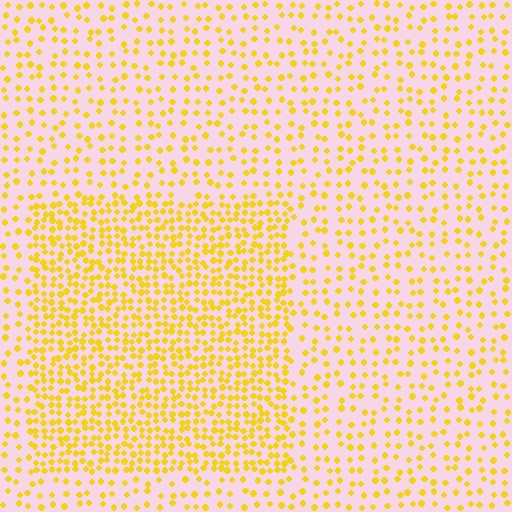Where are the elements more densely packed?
The elements are more densely packed inside the rectangle boundary.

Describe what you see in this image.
The image contains small yellow elements arranged at two different densities. A rectangle-shaped region is visible where the elements are more densely packed than the surrounding area.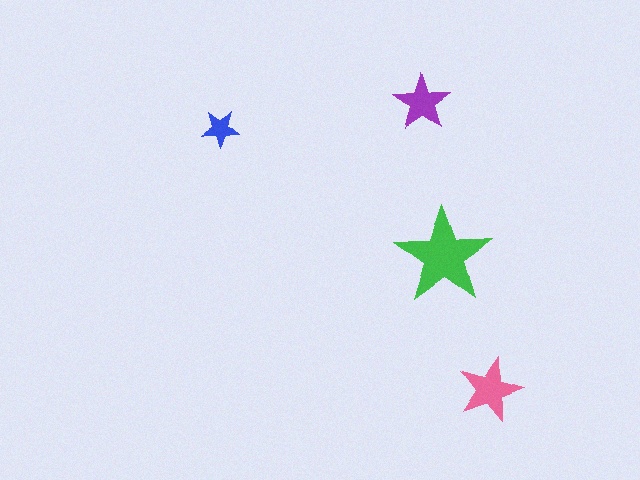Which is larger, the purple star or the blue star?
The purple one.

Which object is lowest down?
The pink star is bottommost.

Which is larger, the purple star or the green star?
The green one.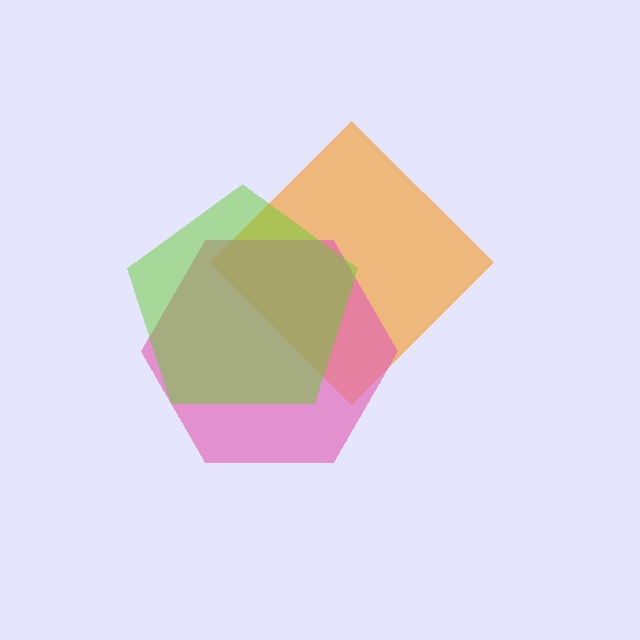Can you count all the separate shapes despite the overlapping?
Yes, there are 3 separate shapes.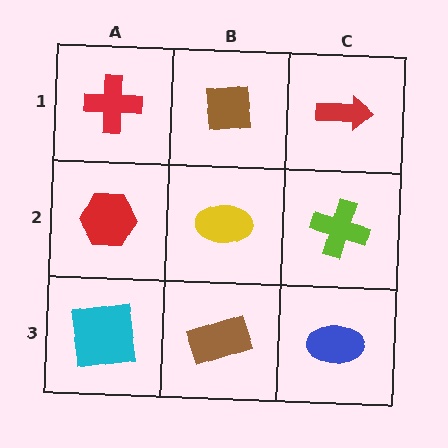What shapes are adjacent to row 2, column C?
A red arrow (row 1, column C), a blue ellipse (row 3, column C), a yellow ellipse (row 2, column B).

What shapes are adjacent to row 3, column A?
A red hexagon (row 2, column A), a brown rectangle (row 3, column B).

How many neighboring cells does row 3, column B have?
3.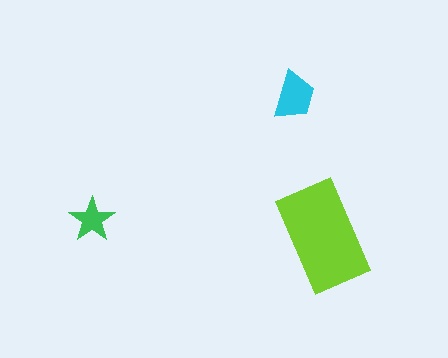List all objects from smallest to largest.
The green star, the cyan trapezoid, the lime rectangle.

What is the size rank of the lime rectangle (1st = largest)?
1st.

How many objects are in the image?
There are 3 objects in the image.